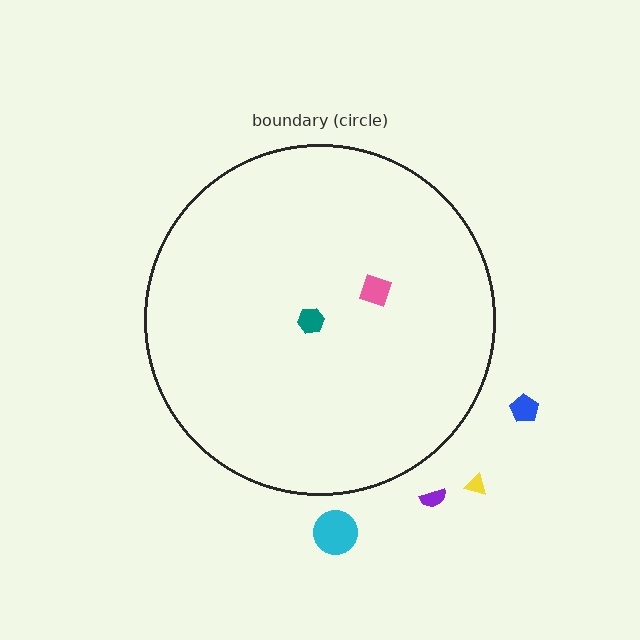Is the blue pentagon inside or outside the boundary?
Outside.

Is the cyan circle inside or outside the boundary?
Outside.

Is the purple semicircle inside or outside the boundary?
Outside.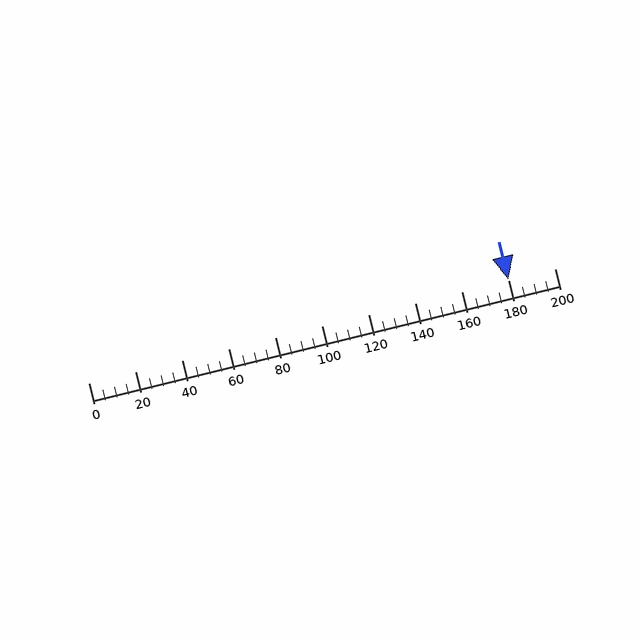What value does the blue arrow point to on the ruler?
The blue arrow points to approximately 180.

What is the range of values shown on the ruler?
The ruler shows values from 0 to 200.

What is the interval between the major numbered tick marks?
The major tick marks are spaced 20 units apart.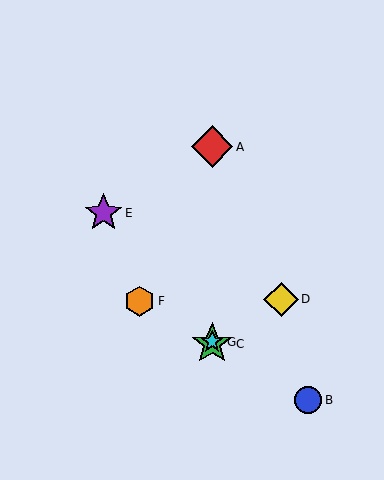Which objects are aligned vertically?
Objects A, C, G are aligned vertically.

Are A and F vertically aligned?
No, A is at x≈212 and F is at x≈140.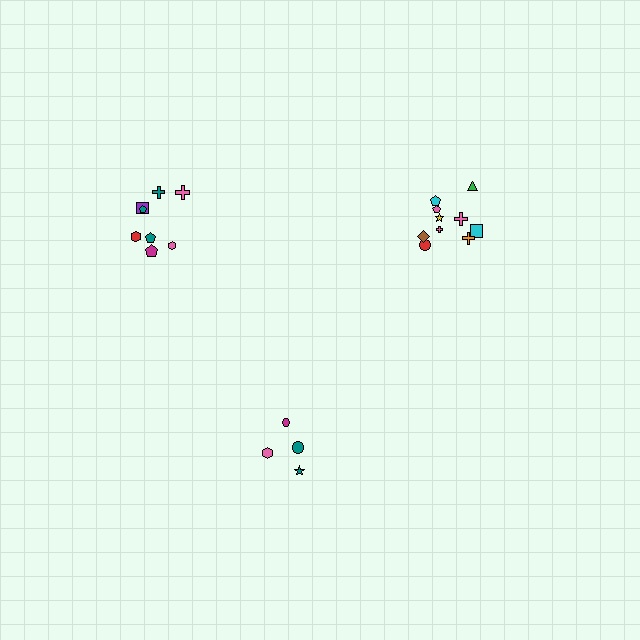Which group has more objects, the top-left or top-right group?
The top-right group.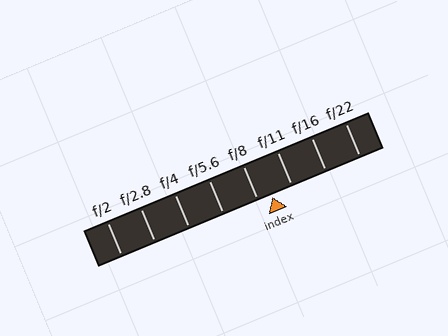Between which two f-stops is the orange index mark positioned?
The index mark is between f/8 and f/11.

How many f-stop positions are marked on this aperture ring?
There are 8 f-stop positions marked.